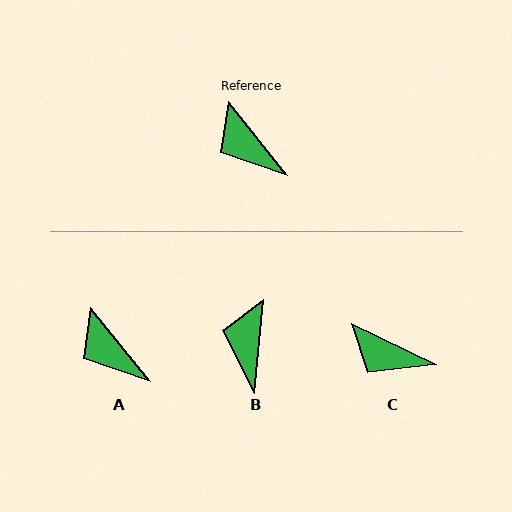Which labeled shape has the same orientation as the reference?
A.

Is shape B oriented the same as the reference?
No, it is off by about 44 degrees.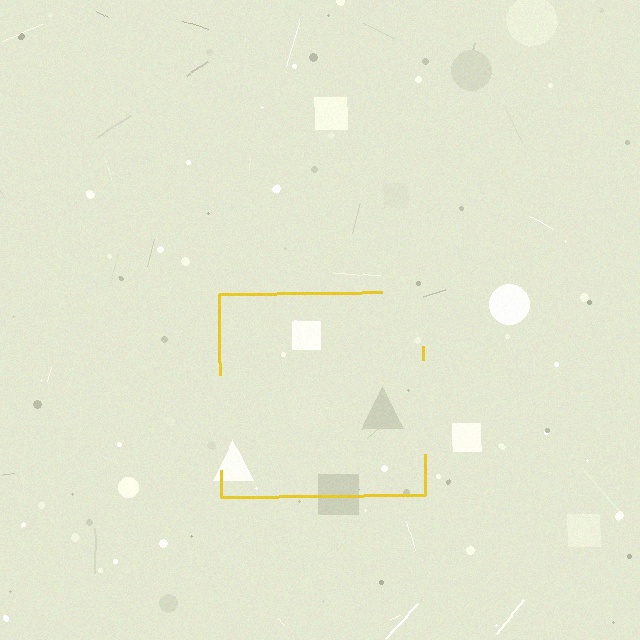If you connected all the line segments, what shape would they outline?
They would outline a square.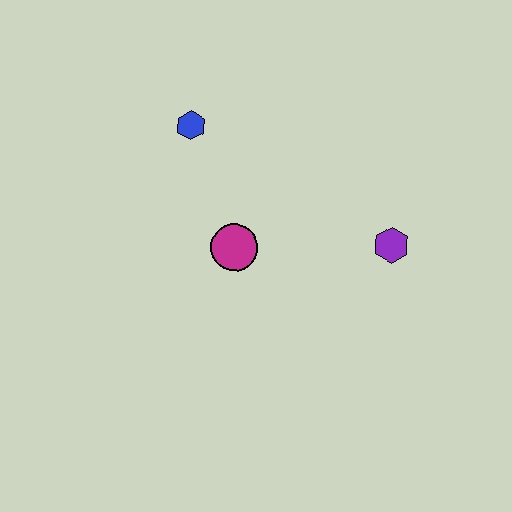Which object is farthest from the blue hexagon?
The purple hexagon is farthest from the blue hexagon.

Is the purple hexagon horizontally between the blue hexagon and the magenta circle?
No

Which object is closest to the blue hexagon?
The magenta circle is closest to the blue hexagon.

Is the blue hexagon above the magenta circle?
Yes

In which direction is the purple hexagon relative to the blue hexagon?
The purple hexagon is to the right of the blue hexagon.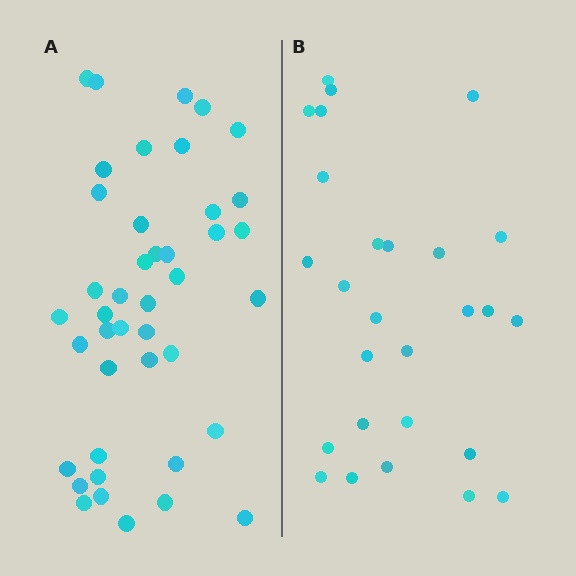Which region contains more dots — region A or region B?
Region A (the left region) has more dots.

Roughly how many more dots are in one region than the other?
Region A has approximately 15 more dots than region B.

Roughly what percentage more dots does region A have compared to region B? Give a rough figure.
About 55% more.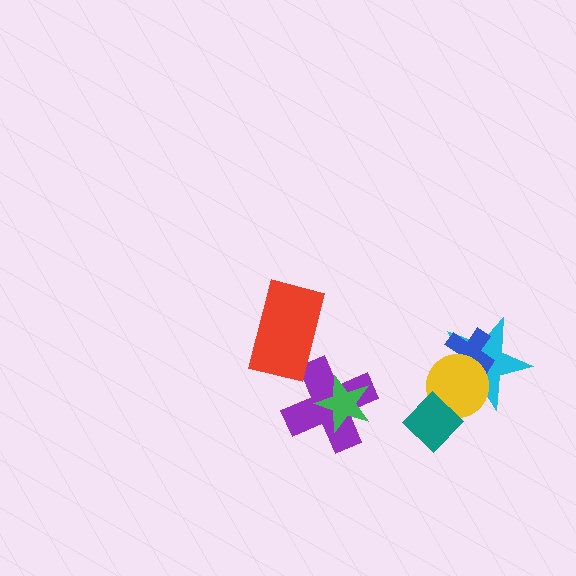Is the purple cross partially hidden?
Yes, it is partially covered by another shape.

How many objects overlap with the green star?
1 object overlaps with the green star.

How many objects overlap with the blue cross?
2 objects overlap with the blue cross.